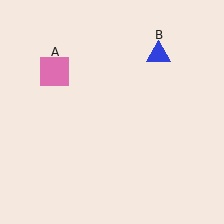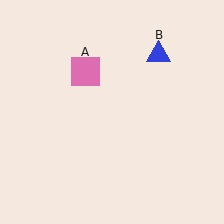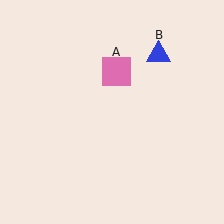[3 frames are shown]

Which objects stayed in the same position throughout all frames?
Blue triangle (object B) remained stationary.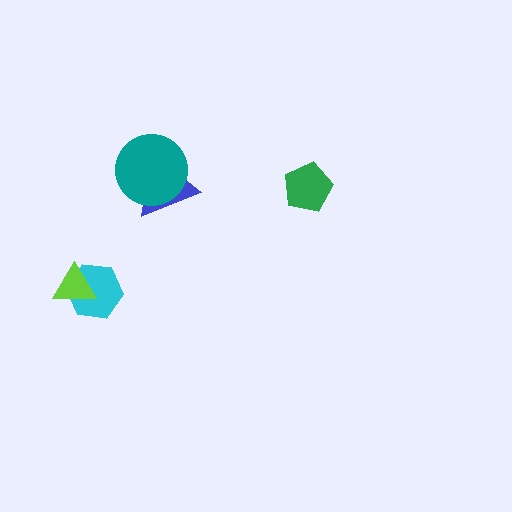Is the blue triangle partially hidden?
Yes, it is partially covered by another shape.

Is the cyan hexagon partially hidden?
Yes, it is partially covered by another shape.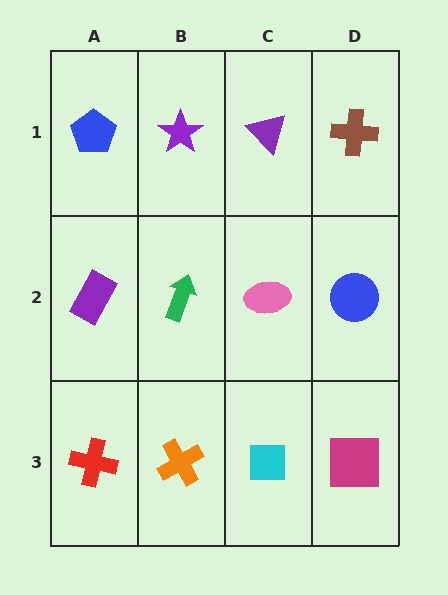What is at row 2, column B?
A green arrow.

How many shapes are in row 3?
4 shapes.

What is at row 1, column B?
A purple star.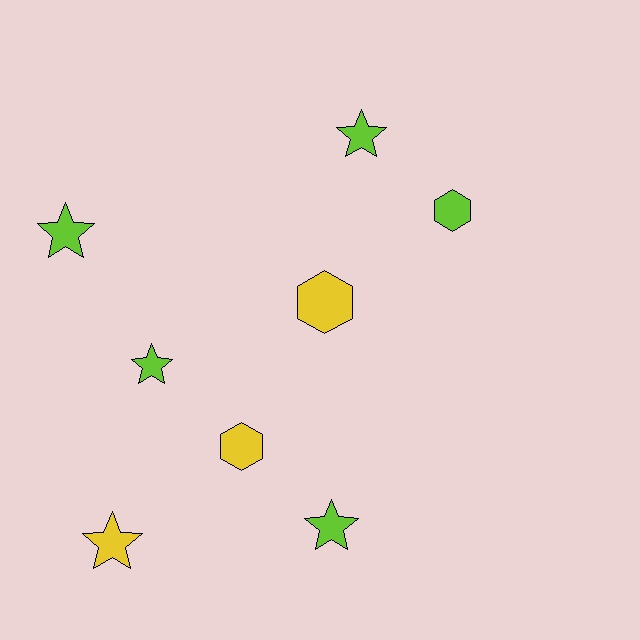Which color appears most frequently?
Lime, with 5 objects.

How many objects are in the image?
There are 8 objects.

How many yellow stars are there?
There is 1 yellow star.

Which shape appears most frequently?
Star, with 5 objects.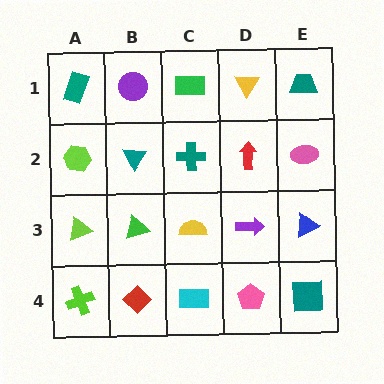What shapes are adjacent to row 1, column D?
A red arrow (row 2, column D), a green rectangle (row 1, column C), a teal trapezoid (row 1, column E).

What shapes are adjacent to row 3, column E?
A pink ellipse (row 2, column E), a teal square (row 4, column E), a purple arrow (row 3, column D).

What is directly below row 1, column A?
A lime hexagon.